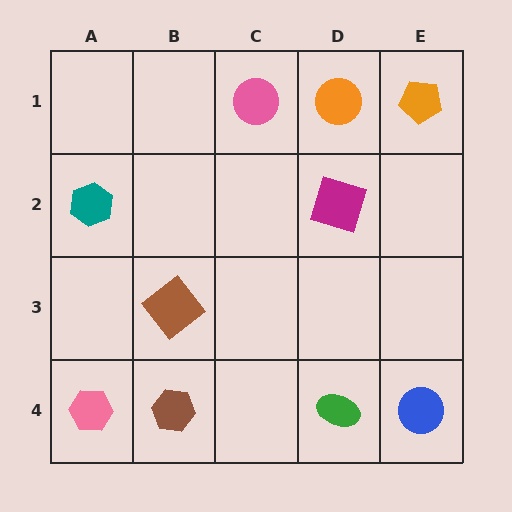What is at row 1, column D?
An orange circle.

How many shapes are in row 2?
2 shapes.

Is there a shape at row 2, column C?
No, that cell is empty.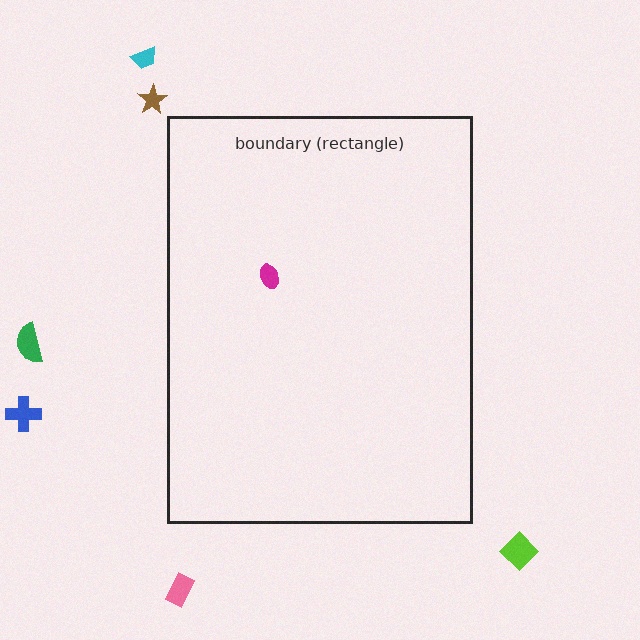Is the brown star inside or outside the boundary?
Outside.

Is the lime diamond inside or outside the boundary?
Outside.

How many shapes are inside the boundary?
1 inside, 6 outside.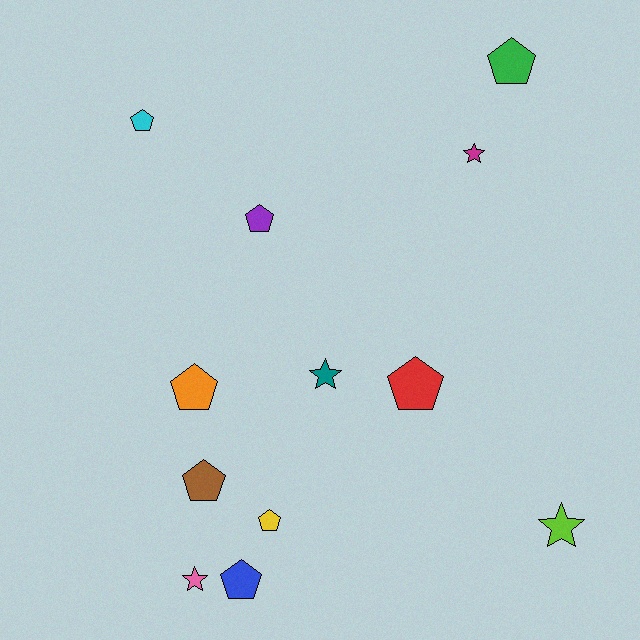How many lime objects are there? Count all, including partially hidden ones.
There is 1 lime object.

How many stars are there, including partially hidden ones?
There are 4 stars.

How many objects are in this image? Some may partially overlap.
There are 12 objects.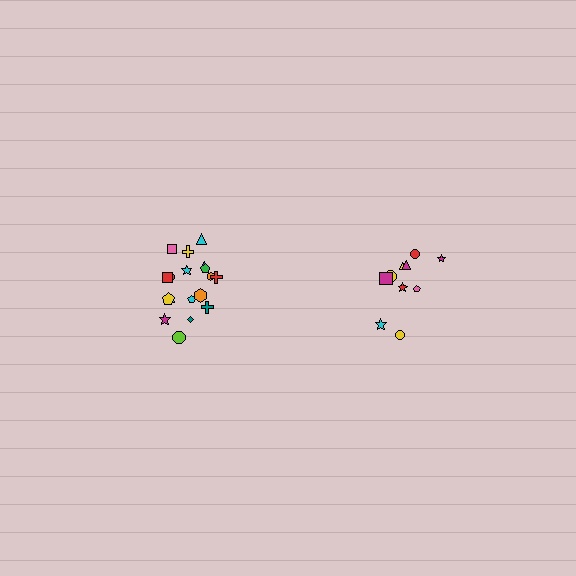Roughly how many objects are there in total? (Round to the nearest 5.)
Roughly 30 objects in total.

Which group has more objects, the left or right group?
The left group.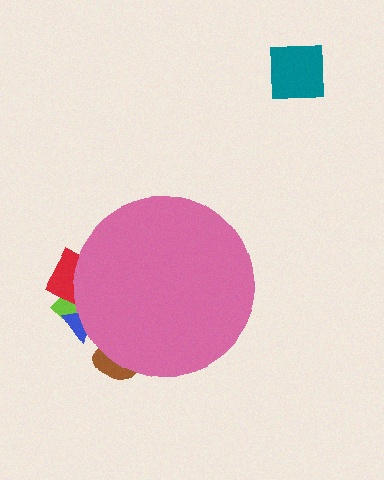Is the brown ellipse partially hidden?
Yes, the brown ellipse is partially hidden behind the pink circle.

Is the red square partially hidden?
Yes, the red square is partially hidden behind the pink circle.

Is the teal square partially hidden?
No, the teal square is fully visible.